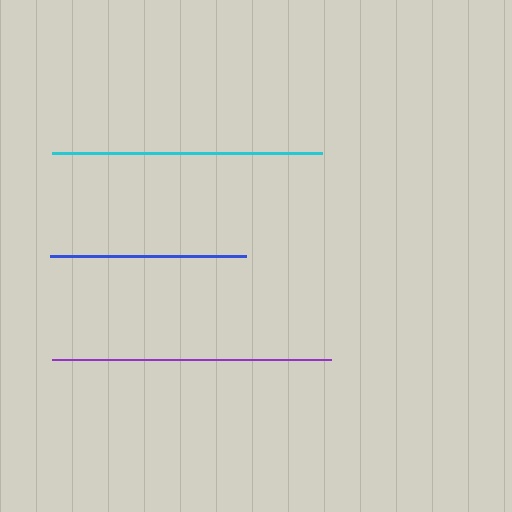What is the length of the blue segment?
The blue segment is approximately 195 pixels long.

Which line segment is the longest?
The purple line is the longest at approximately 278 pixels.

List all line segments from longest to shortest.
From longest to shortest: purple, cyan, blue.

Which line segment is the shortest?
The blue line is the shortest at approximately 195 pixels.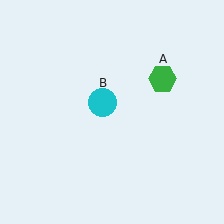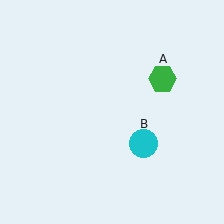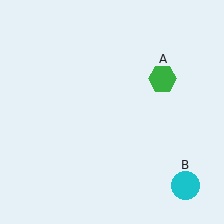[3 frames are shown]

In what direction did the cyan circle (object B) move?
The cyan circle (object B) moved down and to the right.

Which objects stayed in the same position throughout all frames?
Green hexagon (object A) remained stationary.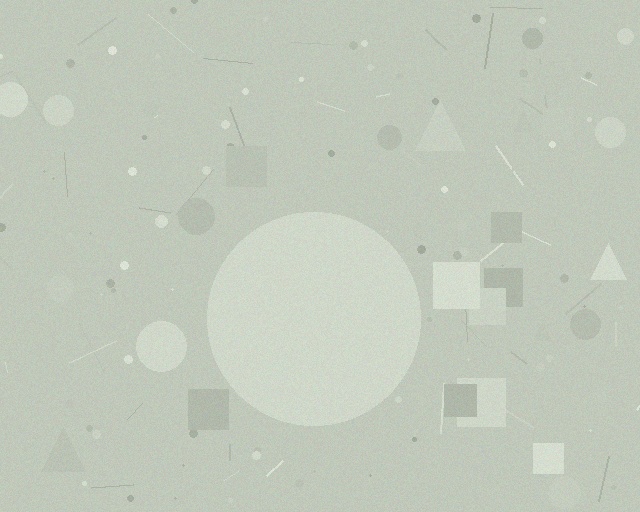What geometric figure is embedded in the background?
A circle is embedded in the background.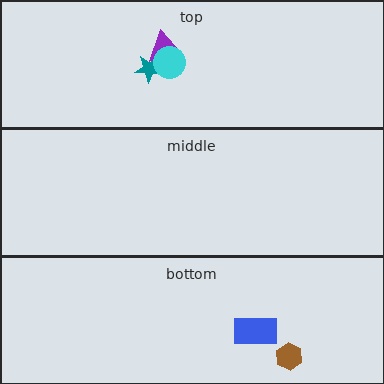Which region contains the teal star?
The top region.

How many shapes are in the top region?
3.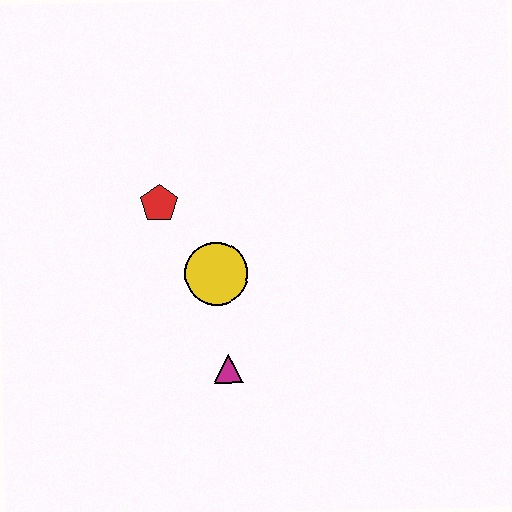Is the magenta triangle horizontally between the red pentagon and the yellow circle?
No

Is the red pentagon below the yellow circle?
No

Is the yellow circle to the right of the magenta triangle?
No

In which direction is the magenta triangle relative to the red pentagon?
The magenta triangle is below the red pentagon.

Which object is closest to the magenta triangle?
The yellow circle is closest to the magenta triangle.